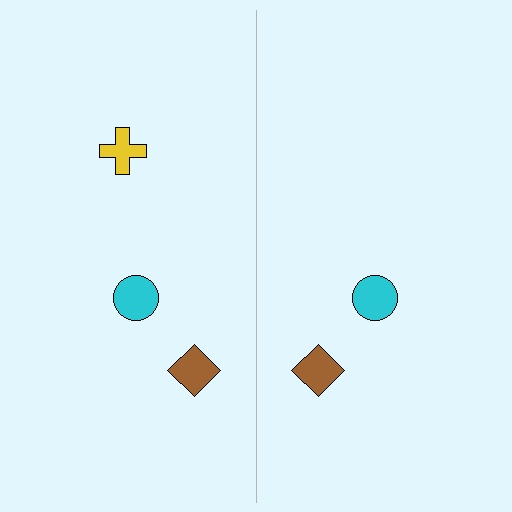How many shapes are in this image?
There are 5 shapes in this image.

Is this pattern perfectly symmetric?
No, the pattern is not perfectly symmetric. A yellow cross is missing from the right side.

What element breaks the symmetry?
A yellow cross is missing from the right side.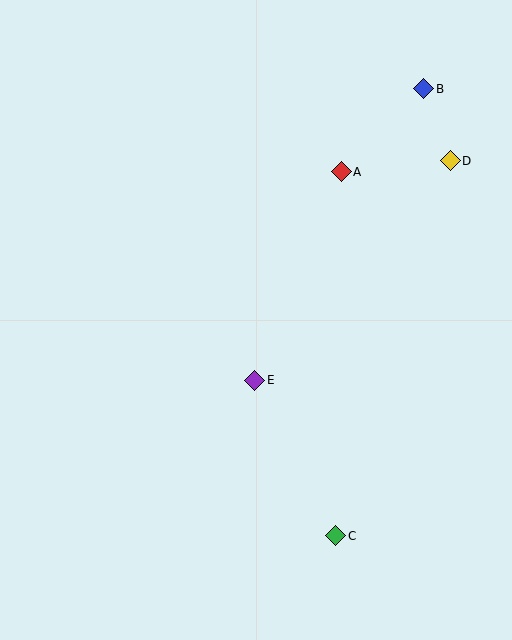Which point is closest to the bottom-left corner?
Point C is closest to the bottom-left corner.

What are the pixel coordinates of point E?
Point E is at (255, 380).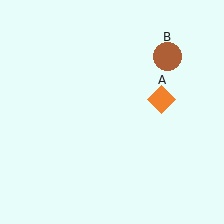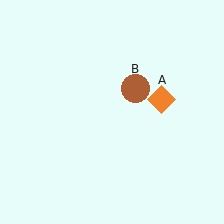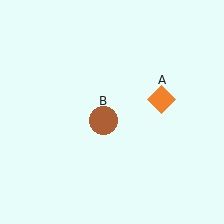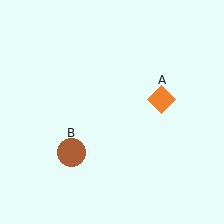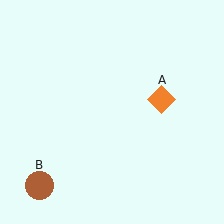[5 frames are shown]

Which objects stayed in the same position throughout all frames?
Orange diamond (object A) remained stationary.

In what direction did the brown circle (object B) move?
The brown circle (object B) moved down and to the left.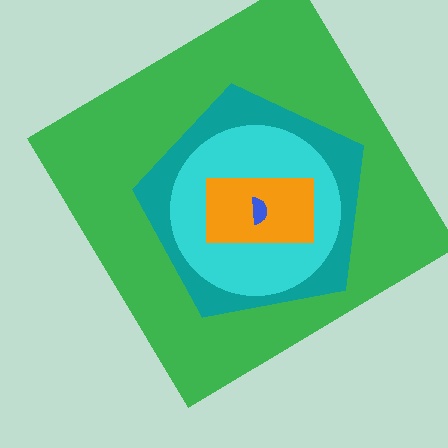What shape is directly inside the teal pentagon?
The cyan circle.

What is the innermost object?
The blue semicircle.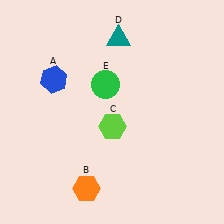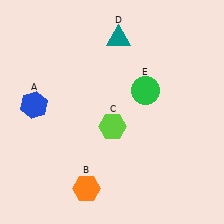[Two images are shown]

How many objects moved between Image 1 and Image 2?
2 objects moved between the two images.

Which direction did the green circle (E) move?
The green circle (E) moved right.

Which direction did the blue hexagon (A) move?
The blue hexagon (A) moved down.